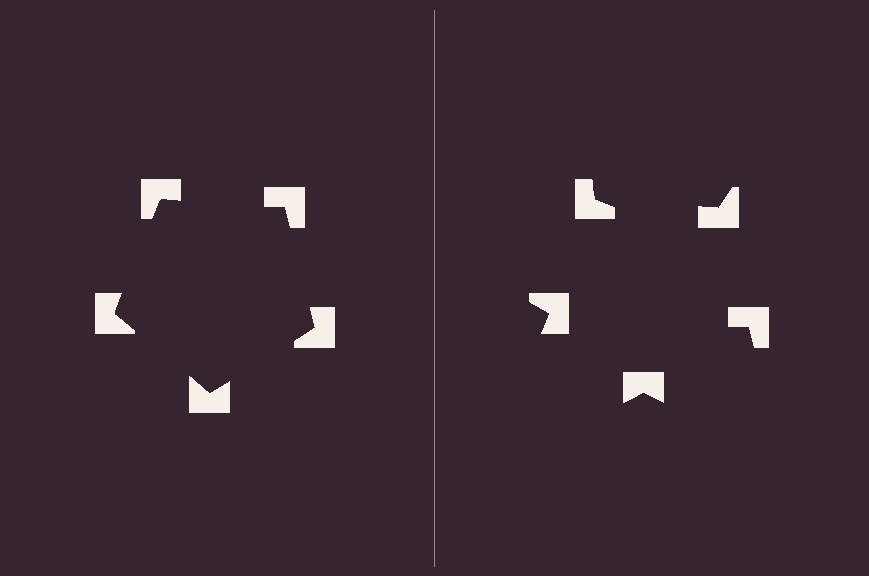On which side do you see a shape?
An illusory pentagon appears on the left side. On the right side the wedge cuts are rotated, so no coherent shape forms.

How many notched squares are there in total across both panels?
10 — 5 on each side.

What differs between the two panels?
The notched squares are positioned identically on both sides; only the wedge orientations differ. On the left they align to a pentagon; on the right they are misaligned.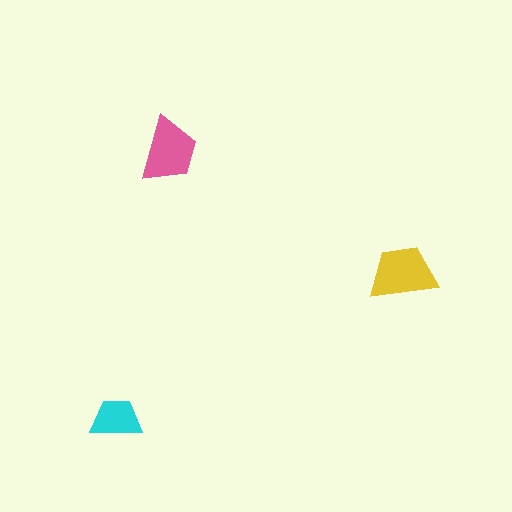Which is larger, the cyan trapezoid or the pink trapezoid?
The pink one.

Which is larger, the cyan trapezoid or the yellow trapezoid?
The yellow one.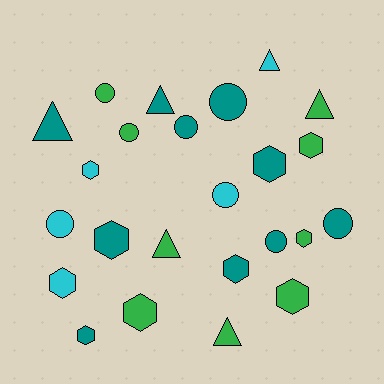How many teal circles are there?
There are 4 teal circles.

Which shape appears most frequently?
Hexagon, with 10 objects.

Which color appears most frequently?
Teal, with 10 objects.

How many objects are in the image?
There are 24 objects.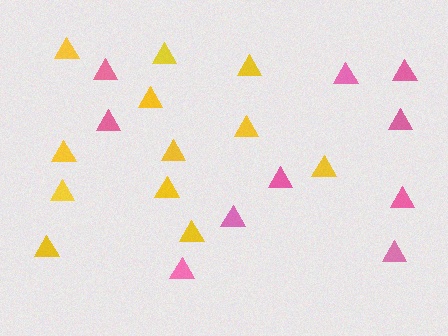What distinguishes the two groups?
There are 2 groups: one group of pink triangles (10) and one group of yellow triangles (12).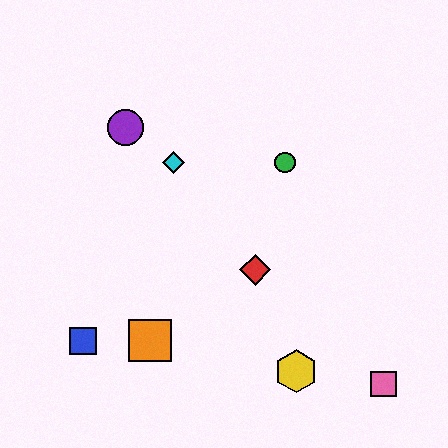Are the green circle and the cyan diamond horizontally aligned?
Yes, both are at y≈162.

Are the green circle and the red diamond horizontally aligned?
No, the green circle is at y≈162 and the red diamond is at y≈270.